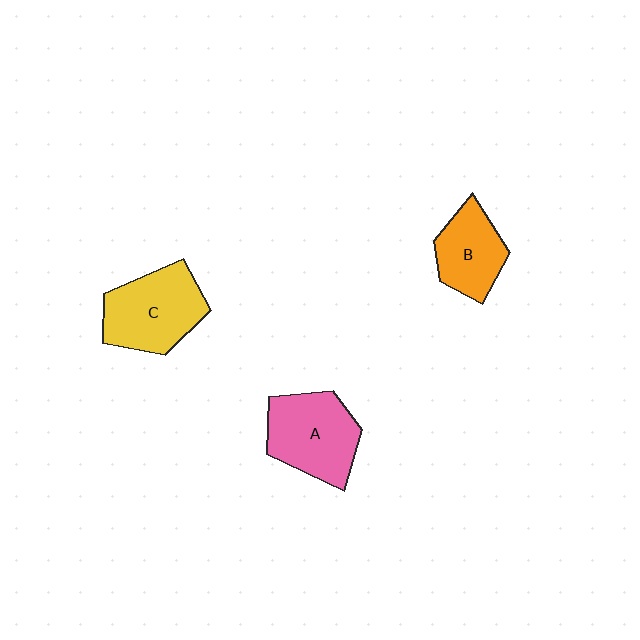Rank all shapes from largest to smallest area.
From largest to smallest: C (yellow), A (pink), B (orange).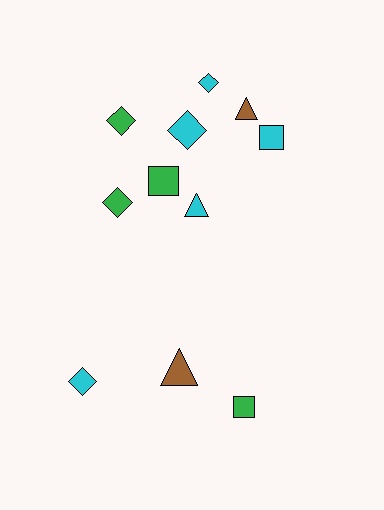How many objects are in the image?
There are 11 objects.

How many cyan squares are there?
There is 1 cyan square.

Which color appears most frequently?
Cyan, with 5 objects.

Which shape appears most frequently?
Diamond, with 5 objects.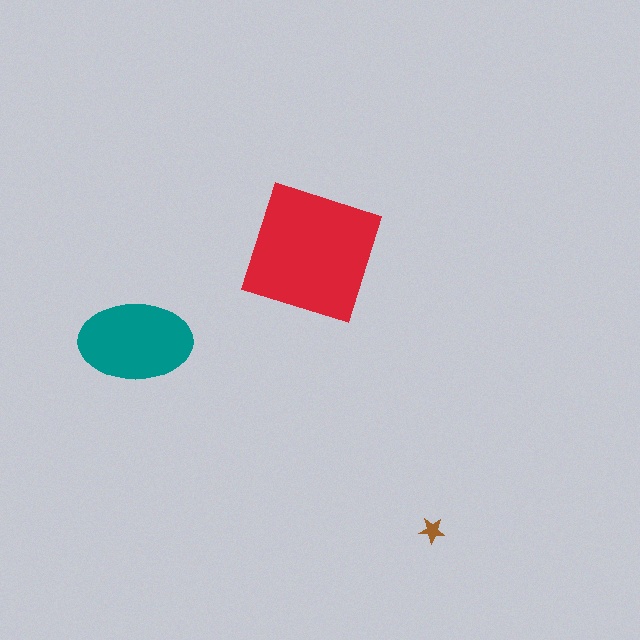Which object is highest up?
The red square is topmost.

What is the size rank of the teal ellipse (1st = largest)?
2nd.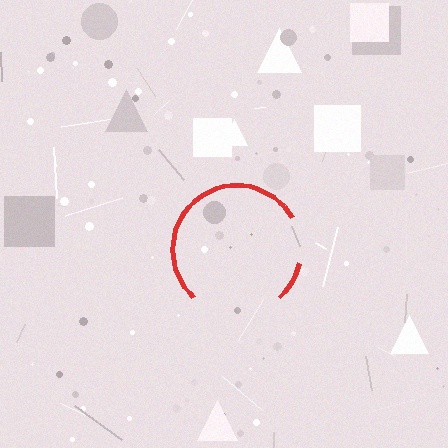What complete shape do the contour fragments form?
The contour fragments form a circle.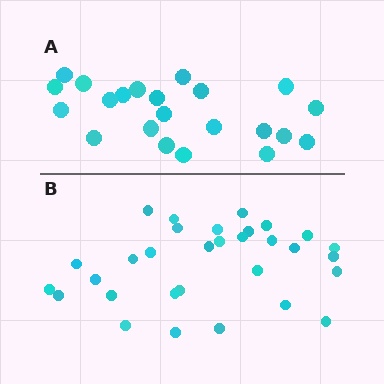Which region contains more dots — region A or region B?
Region B (the bottom region) has more dots.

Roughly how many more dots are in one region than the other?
Region B has roughly 8 or so more dots than region A.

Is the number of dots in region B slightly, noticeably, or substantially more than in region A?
Region B has noticeably more, but not dramatically so. The ratio is roughly 1.4 to 1.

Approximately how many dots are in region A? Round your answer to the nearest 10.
About 20 dots. (The exact count is 22, which rounds to 20.)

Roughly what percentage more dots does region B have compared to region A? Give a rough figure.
About 40% more.